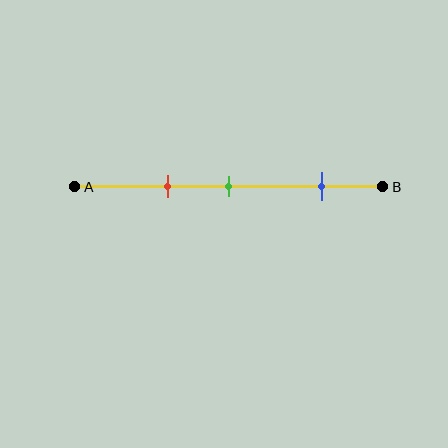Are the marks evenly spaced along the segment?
No, the marks are not evenly spaced.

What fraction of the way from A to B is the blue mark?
The blue mark is approximately 80% (0.8) of the way from A to B.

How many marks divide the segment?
There are 3 marks dividing the segment.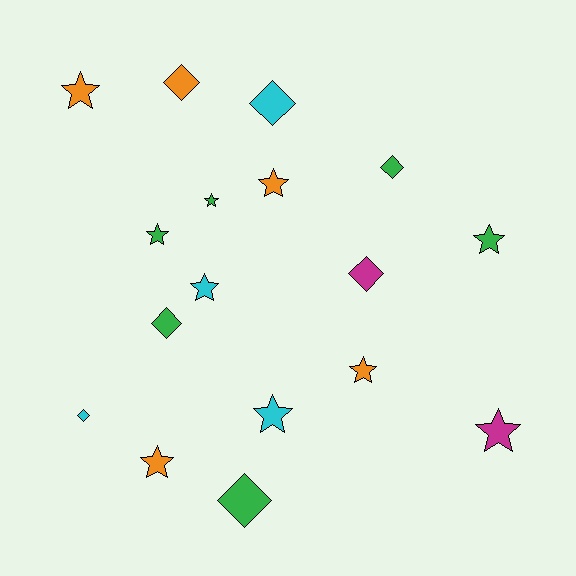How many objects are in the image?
There are 17 objects.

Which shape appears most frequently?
Star, with 10 objects.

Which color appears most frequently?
Green, with 6 objects.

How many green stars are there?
There are 3 green stars.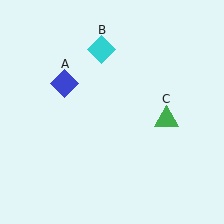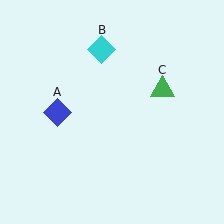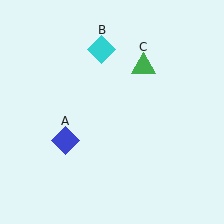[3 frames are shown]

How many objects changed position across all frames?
2 objects changed position: blue diamond (object A), green triangle (object C).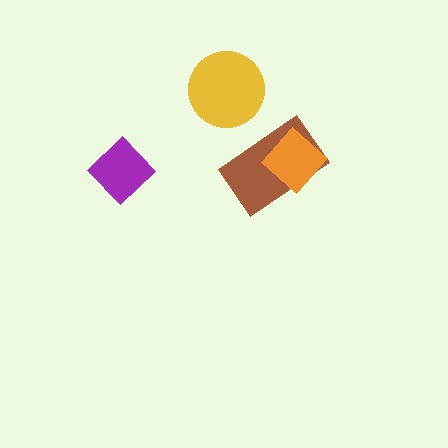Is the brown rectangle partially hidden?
Yes, it is partially covered by another shape.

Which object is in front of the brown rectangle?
The orange diamond is in front of the brown rectangle.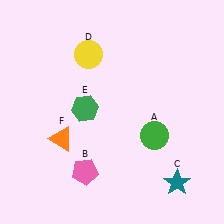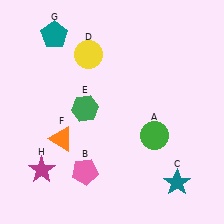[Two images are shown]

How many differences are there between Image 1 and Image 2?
There are 2 differences between the two images.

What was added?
A teal pentagon (G), a magenta star (H) were added in Image 2.